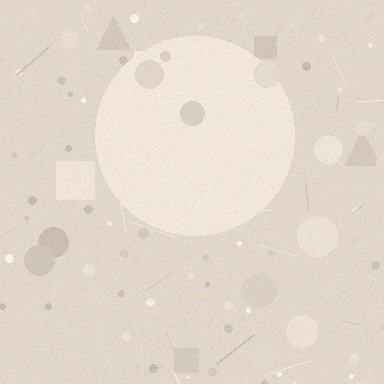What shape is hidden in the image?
A circle is hidden in the image.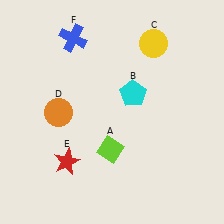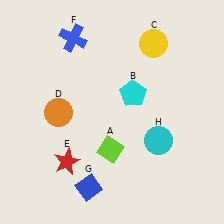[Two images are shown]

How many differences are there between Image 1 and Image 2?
There are 2 differences between the two images.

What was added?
A blue diamond (G), a cyan circle (H) were added in Image 2.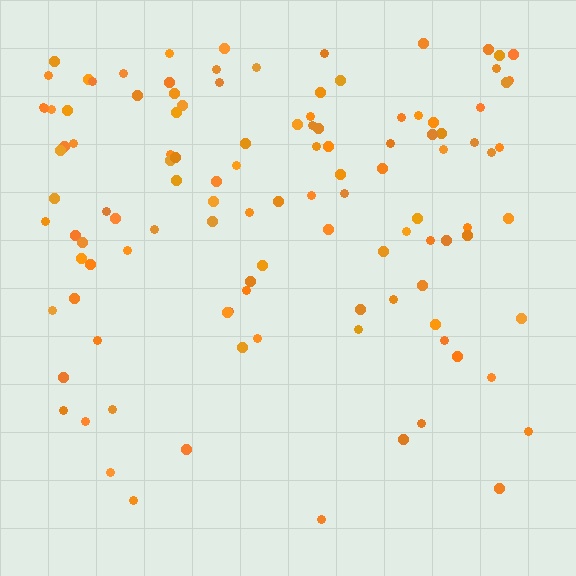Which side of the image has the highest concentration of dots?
The top.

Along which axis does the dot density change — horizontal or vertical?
Vertical.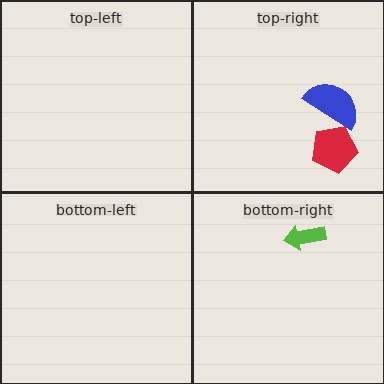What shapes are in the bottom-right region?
The lime arrow.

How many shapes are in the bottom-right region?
1.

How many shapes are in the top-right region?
2.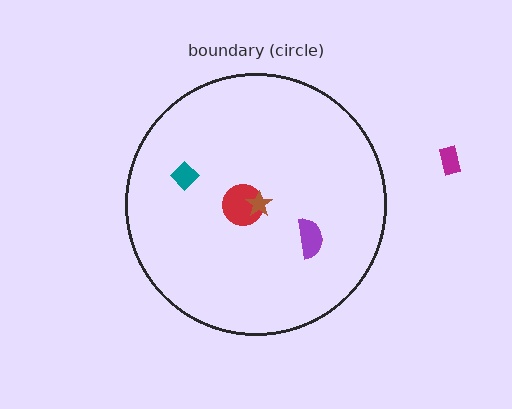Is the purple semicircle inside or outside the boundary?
Inside.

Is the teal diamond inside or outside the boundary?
Inside.